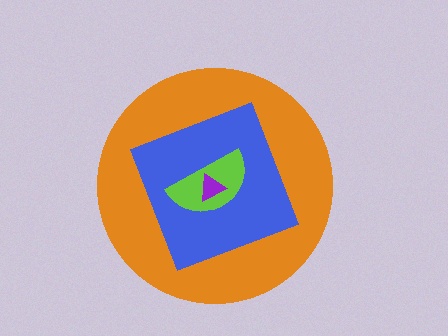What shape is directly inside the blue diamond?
The lime semicircle.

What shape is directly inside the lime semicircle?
The purple triangle.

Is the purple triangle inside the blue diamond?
Yes.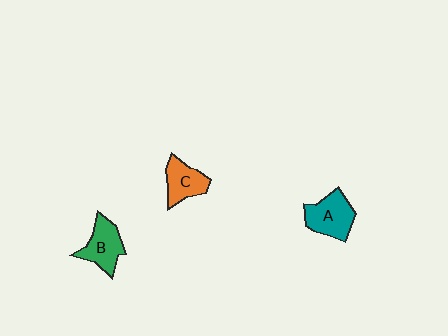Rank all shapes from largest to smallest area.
From largest to smallest: A (teal), B (green), C (orange).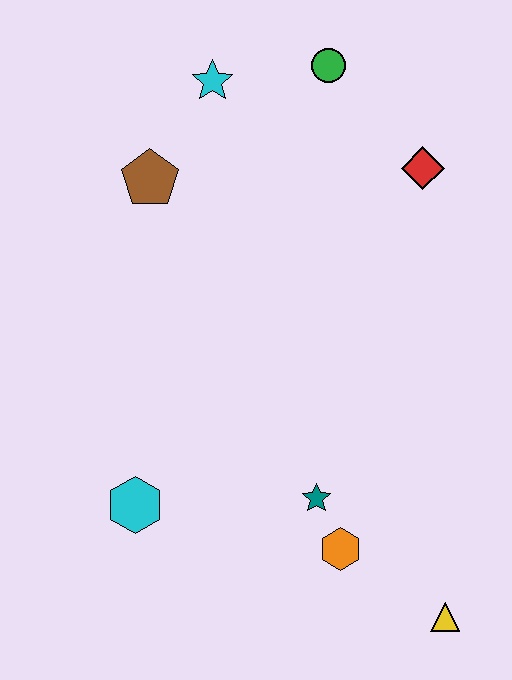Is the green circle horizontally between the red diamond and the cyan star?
Yes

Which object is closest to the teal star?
The orange hexagon is closest to the teal star.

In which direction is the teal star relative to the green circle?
The teal star is below the green circle.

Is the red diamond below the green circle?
Yes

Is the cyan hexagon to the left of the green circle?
Yes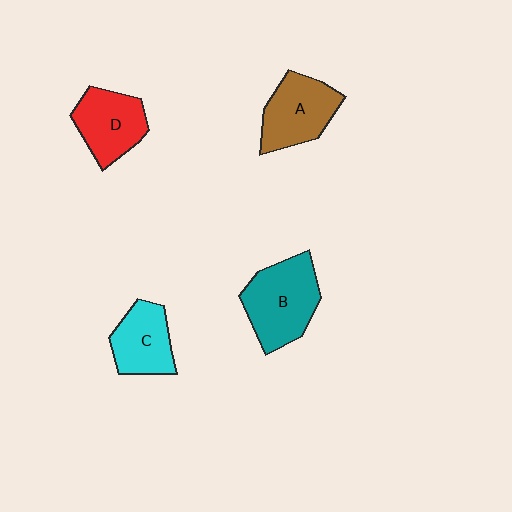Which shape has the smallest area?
Shape C (cyan).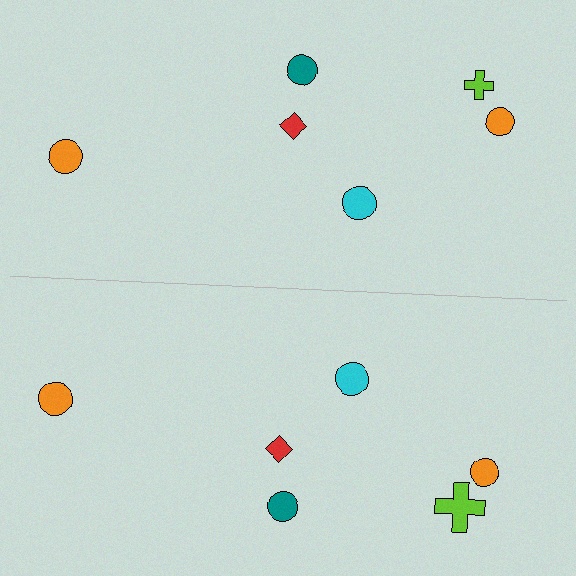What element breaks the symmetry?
The lime cross on the bottom side has a different size than its mirror counterpart.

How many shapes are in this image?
There are 12 shapes in this image.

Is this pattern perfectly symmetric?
No, the pattern is not perfectly symmetric. The lime cross on the bottom side has a different size than its mirror counterpart.